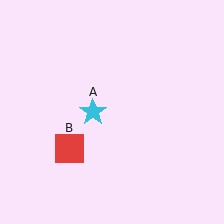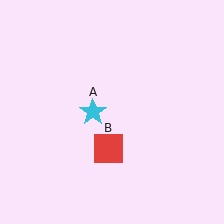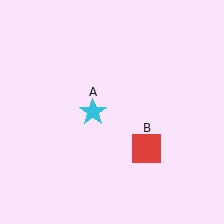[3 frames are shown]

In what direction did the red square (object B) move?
The red square (object B) moved right.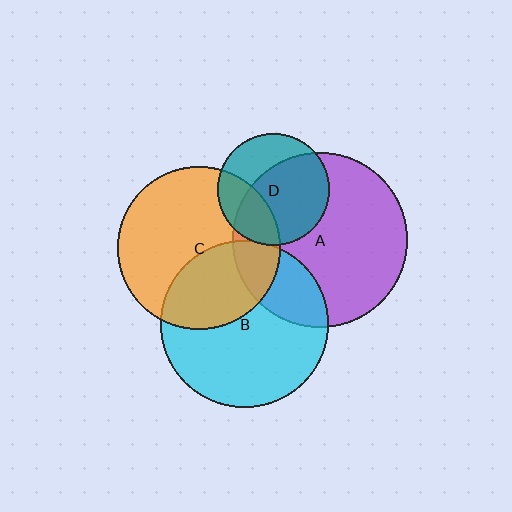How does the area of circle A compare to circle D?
Approximately 2.5 times.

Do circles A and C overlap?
Yes.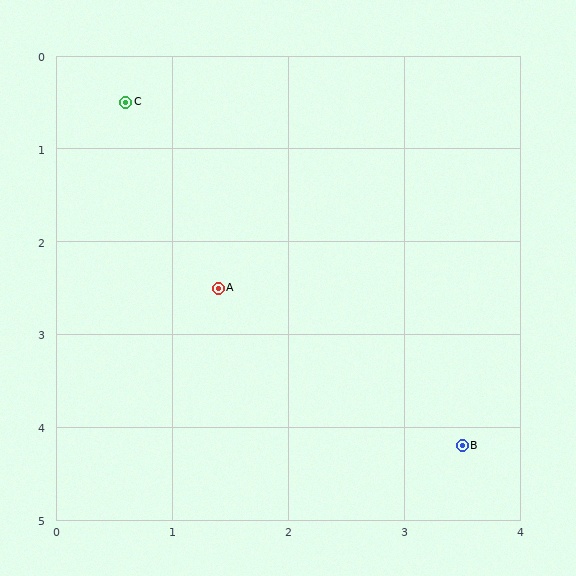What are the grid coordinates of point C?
Point C is at approximately (0.6, 0.5).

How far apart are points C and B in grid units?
Points C and B are about 4.7 grid units apart.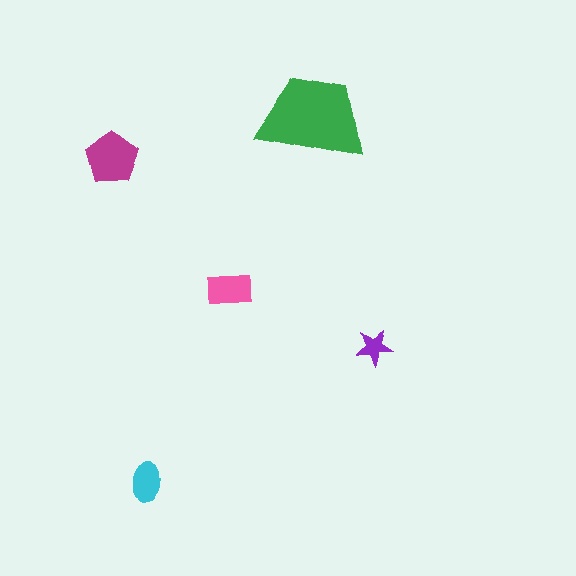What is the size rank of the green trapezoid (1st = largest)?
1st.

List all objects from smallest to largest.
The purple star, the cyan ellipse, the pink rectangle, the magenta pentagon, the green trapezoid.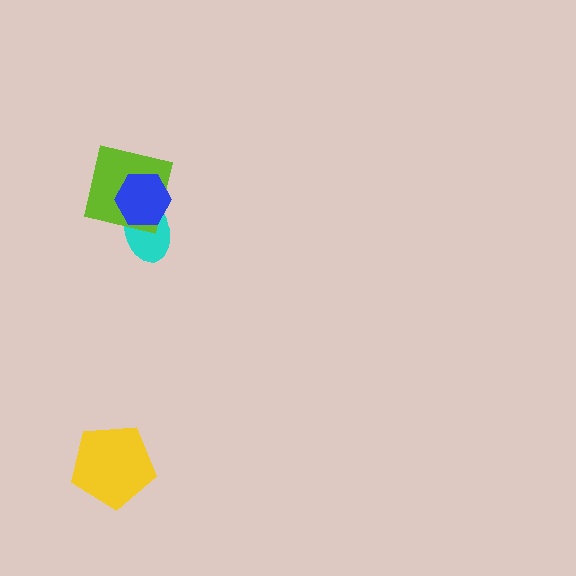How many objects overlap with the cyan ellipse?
2 objects overlap with the cyan ellipse.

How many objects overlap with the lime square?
2 objects overlap with the lime square.